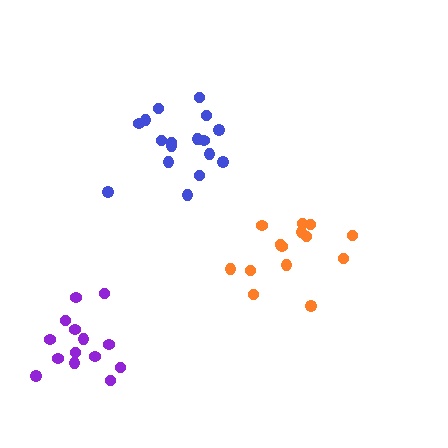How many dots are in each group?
Group 1: 14 dots, Group 2: 14 dots, Group 3: 17 dots (45 total).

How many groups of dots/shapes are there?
There are 3 groups.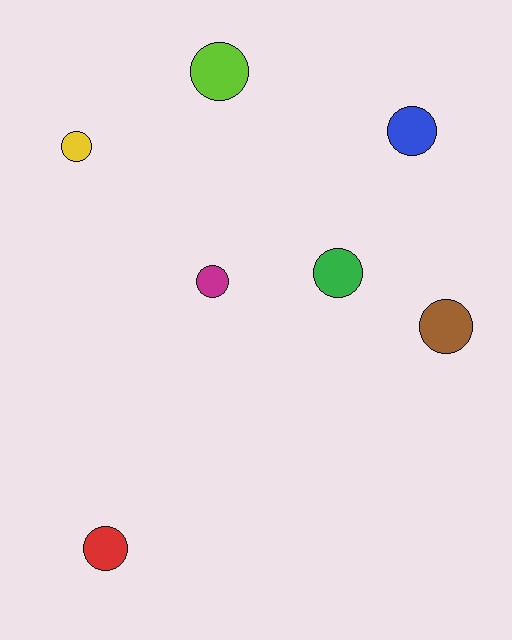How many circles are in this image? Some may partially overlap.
There are 7 circles.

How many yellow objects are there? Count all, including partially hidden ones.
There is 1 yellow object.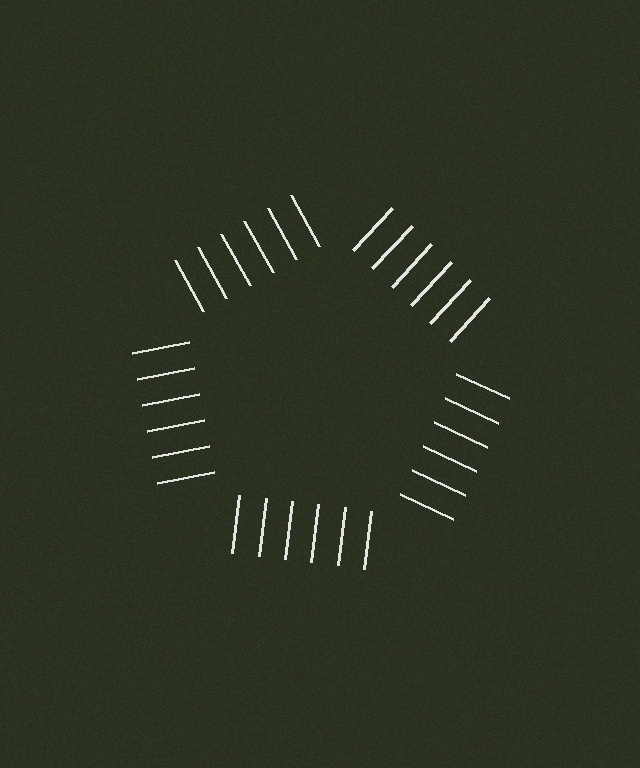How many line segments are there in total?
30 — 6 along each of the 5 edges.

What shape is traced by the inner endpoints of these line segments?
An illusory pentagon — the line segments terminate on its edges but no continuous stroke is drawn.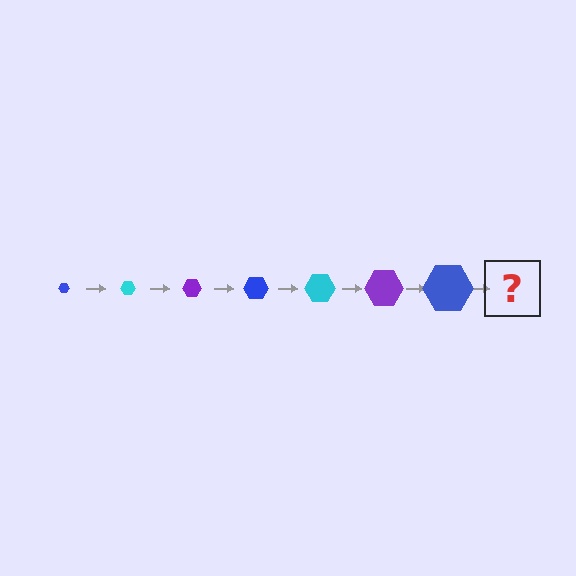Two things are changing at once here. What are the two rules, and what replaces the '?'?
The two rules are that the hexagon grows larger each step and the color cycles through blue, cyan, and purple. The '?' should be a cyan hexagon, larger than the previous one.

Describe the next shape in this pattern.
It should be a cyan hexagon, larger than the previous one.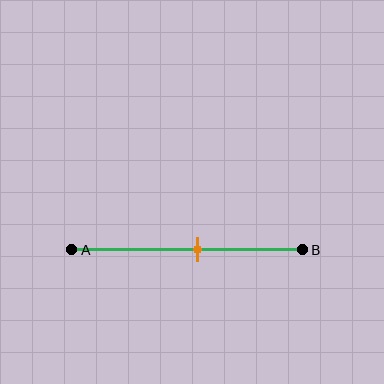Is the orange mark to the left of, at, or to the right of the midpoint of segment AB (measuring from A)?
The orange mark is to the right of the midpoint of segment AB.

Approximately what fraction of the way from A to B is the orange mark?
The orange mark is approximately 55% of the way from A to B.